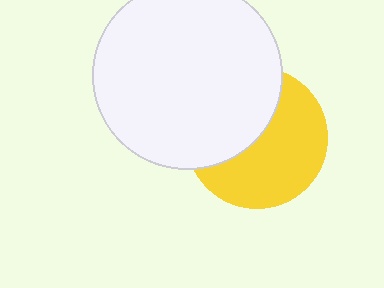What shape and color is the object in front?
The object in front is a white circle.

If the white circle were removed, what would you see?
You would see the complete yellow circle.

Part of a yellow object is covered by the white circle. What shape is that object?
It is a circle.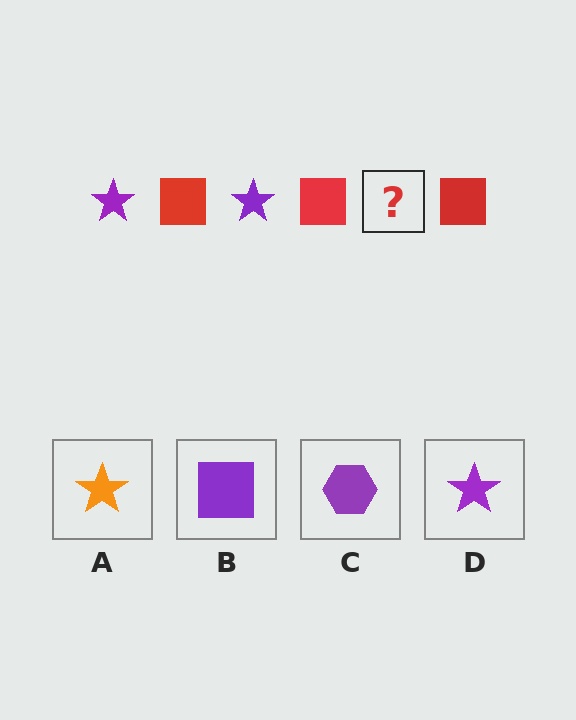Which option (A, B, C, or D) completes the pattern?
D.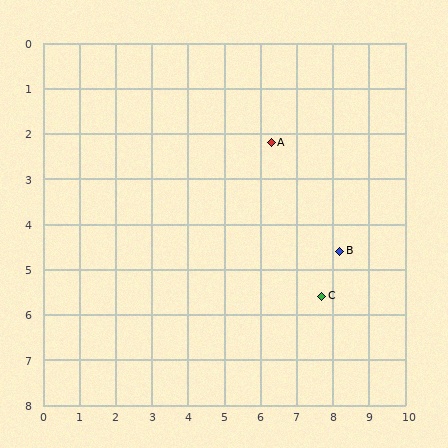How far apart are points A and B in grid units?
Points A and B are about 3.1 grid units apart.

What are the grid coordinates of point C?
Point C is at approximately (7.7, 5.6).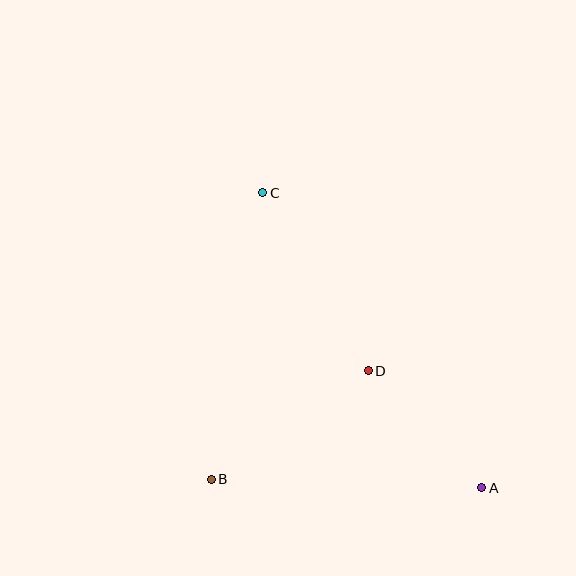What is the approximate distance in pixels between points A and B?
The distance between A and B is approximately 270 pixels.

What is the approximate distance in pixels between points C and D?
The distance between C and D is approximately 207 pixels.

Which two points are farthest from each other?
Points A and C are farthest from each other.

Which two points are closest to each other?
Points A and D are closest to each other.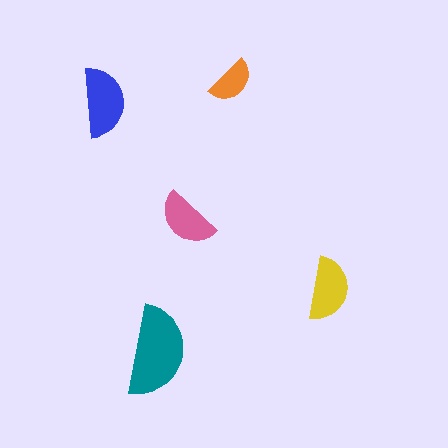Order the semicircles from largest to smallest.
the teal one, the blue one, the yellow one, the pink one, the orange one.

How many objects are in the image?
There are 5 objects in the image.